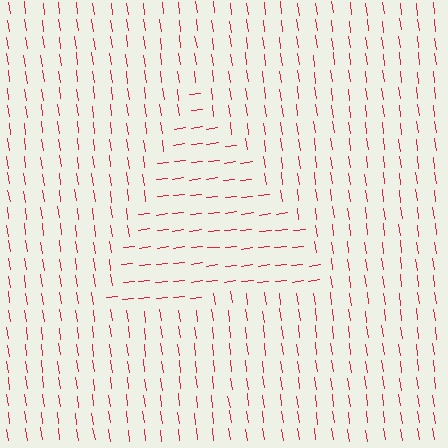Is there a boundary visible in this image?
Yes, there is a texture boundary formed by a change in line orientation.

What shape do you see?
I see a triangle.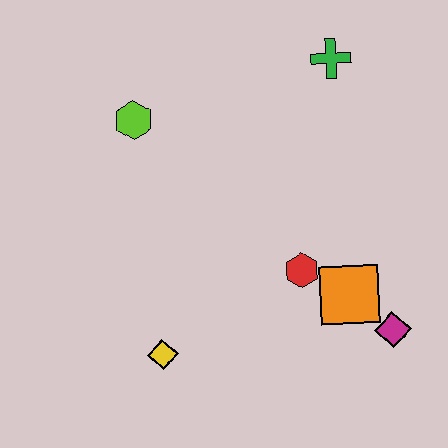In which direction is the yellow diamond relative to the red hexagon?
The yellow diamond is to the left of the red hexagon.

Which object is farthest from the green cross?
The yellow diamond is farthest from the green cross.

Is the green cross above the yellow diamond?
Yes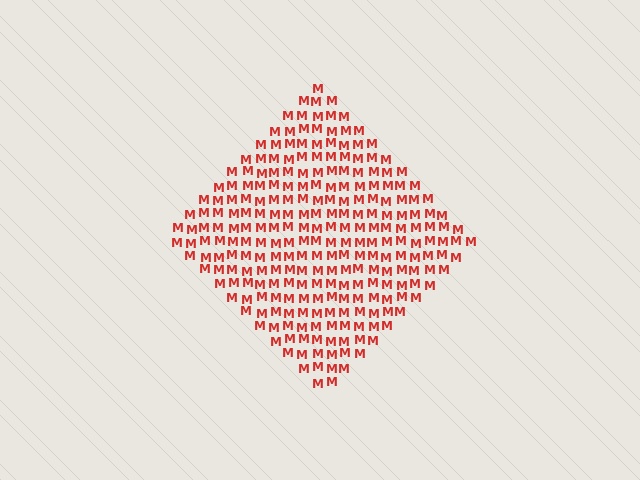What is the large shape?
The large shape is a diamond.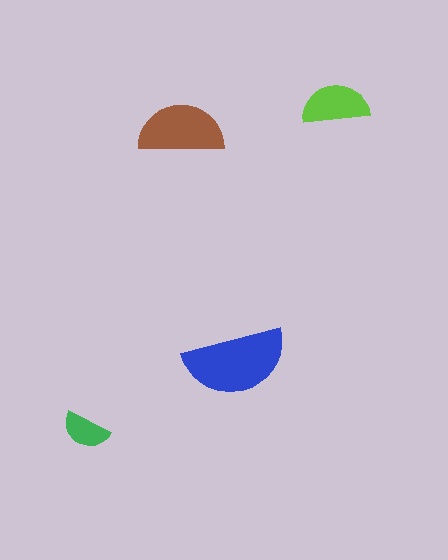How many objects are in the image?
There are 4 objects in the image.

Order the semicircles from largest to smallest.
the blue one, the brown one, the lime one, the green one.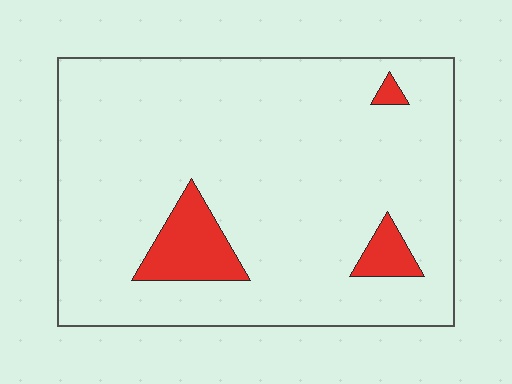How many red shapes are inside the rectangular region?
3.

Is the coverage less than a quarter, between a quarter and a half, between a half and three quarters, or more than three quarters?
Less than a quarter.